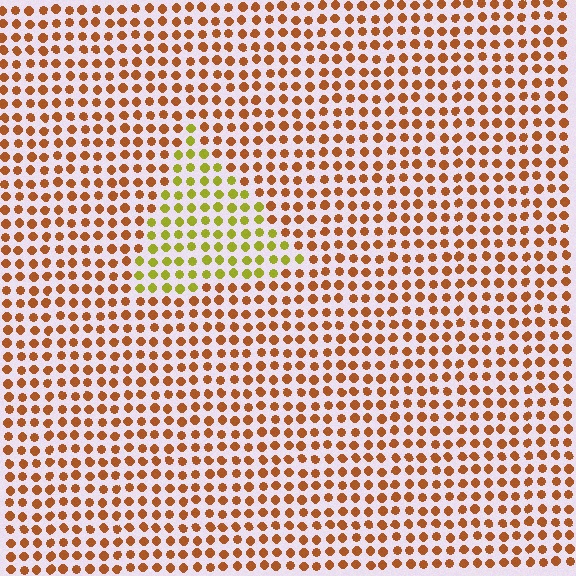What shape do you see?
I see a triangle.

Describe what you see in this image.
The image is filled with small brown elements in a uniform arrangement. A triangle-shaped region is visible where the elements are tinted to a slightly different hue, forming a subtle color boundary.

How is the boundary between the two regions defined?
The boundary is defined purely by a slight shift in hue (about 46 degrees). Spacing, size, and orientation are identical on both sides.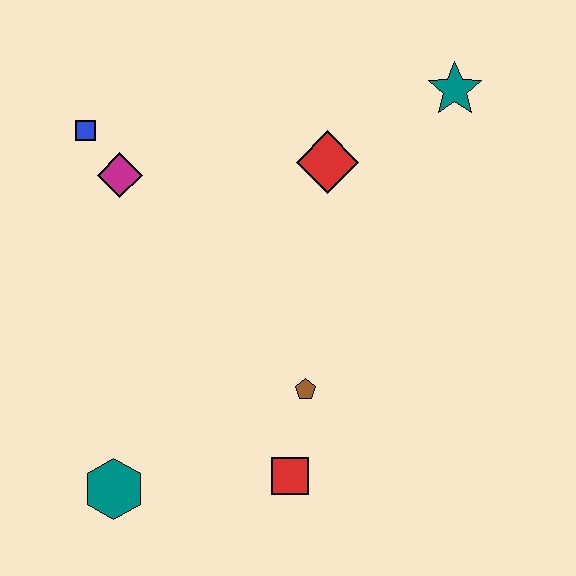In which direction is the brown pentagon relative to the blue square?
The brown pentagon is below the blue square.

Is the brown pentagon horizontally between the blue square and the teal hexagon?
No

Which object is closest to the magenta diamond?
The blue square is closest to the magenta diamond.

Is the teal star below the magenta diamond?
No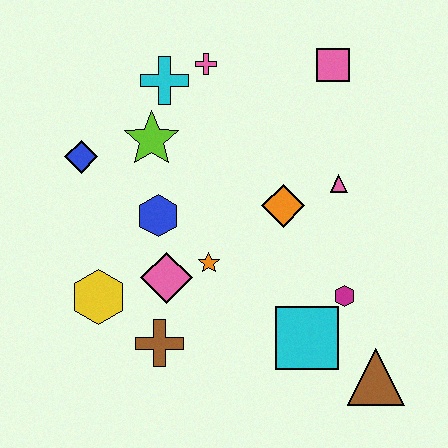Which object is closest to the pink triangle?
The orange diamond is closest to the pink triangle.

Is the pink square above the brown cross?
Yes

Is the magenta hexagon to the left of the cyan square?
No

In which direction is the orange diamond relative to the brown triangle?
The orange diamond is above the brown triangle.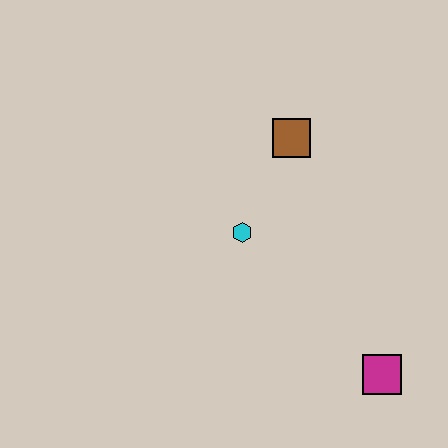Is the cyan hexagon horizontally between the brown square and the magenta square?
No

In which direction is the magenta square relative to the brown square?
The magenta square is below the brown square.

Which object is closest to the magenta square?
The cyan hexagon is closest to the magenta square.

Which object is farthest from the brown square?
The magenta square is farthest from the brown square.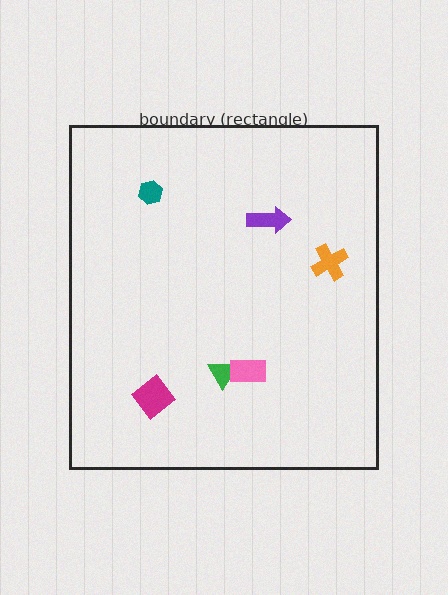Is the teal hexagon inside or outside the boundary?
Inside.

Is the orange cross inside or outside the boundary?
Inside.